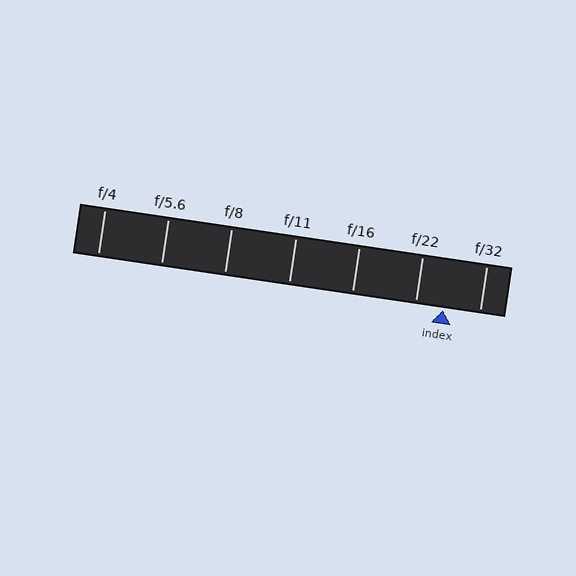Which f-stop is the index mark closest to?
The index mark is closest to f/22.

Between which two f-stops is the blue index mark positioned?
The index mark is between f/22 and f/32.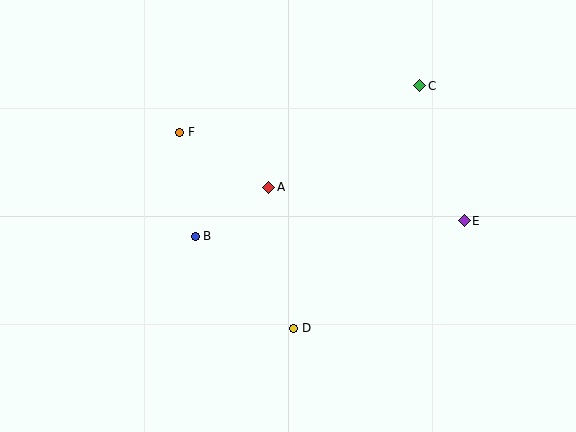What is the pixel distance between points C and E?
The distance between C and E is 142 pixels.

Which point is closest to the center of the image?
Point A at (269, 187) is closest to the center.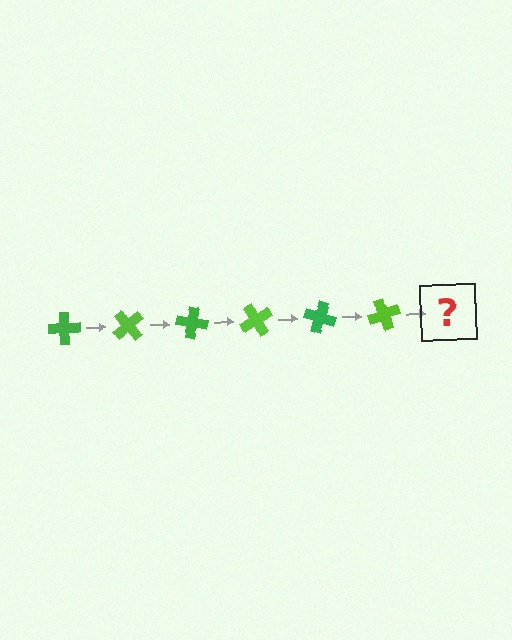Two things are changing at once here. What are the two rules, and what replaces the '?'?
The two rules are that it rotates 50 degrees each step and the color cycles through green and lime. The '?' should be a green cross, rotated 300 degrees from the start.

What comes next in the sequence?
The next element should be a green cross, rotated 300 degrees from the start.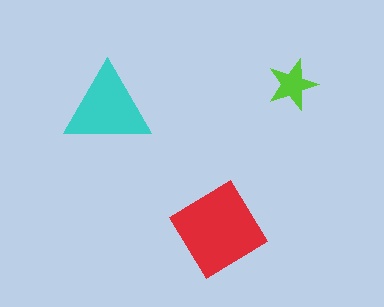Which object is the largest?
The red diamond.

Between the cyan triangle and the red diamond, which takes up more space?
The red diamond.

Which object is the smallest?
The lime star.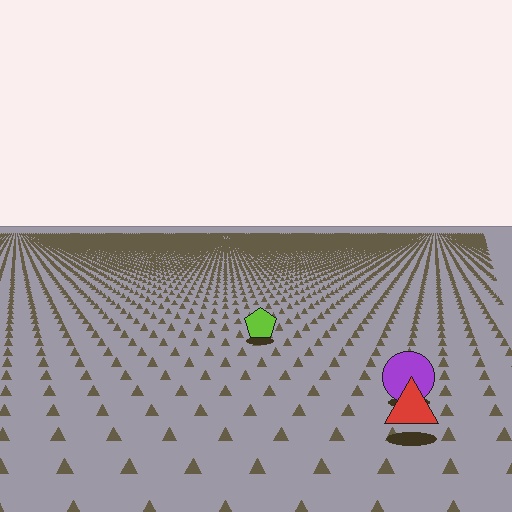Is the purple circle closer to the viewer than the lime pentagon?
Yes. The purple circle is closer — you can tell from the texture gradient: the ground texture is coarser near it.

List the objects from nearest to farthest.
From nearest to farthest: the red triangle, the purple circle, the lime pentagon.